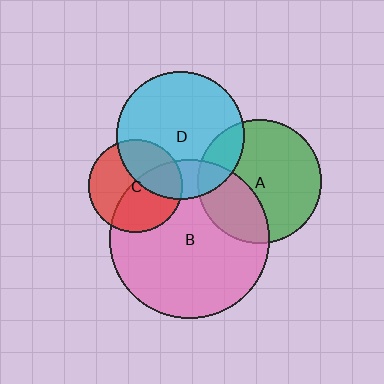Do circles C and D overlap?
Yes.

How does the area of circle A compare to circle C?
Approximately 1.7 times.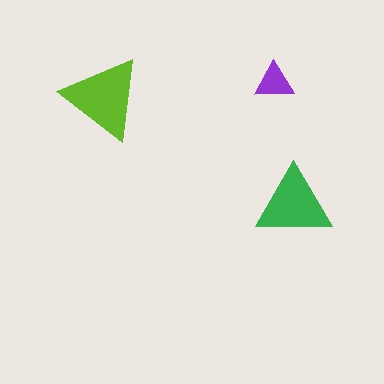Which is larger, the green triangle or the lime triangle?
The lime one.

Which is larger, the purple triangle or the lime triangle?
The lime one.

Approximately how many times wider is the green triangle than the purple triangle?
About 2 times wider.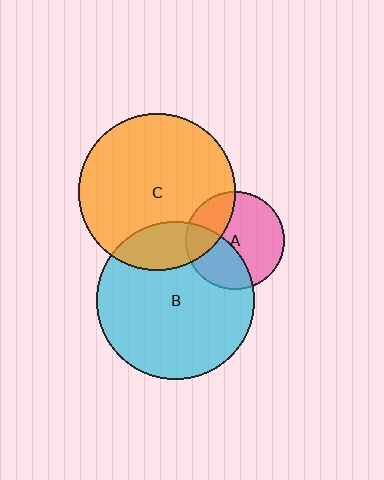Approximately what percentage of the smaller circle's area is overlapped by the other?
Approximately 35%.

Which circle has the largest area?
Circle B (cyan).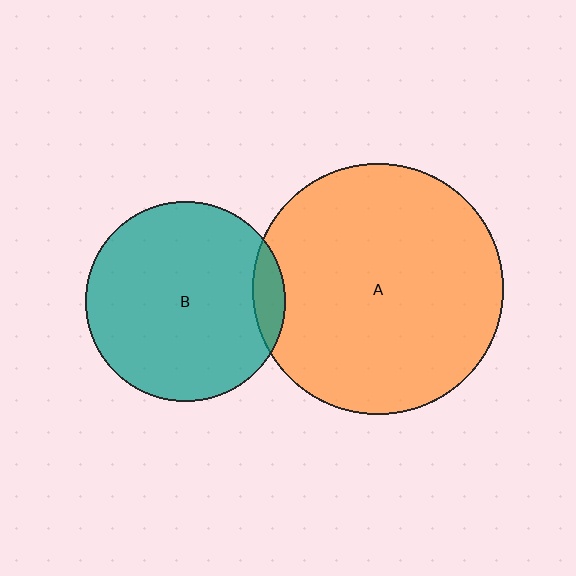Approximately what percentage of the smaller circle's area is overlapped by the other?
Approximately 10%.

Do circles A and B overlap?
Yes.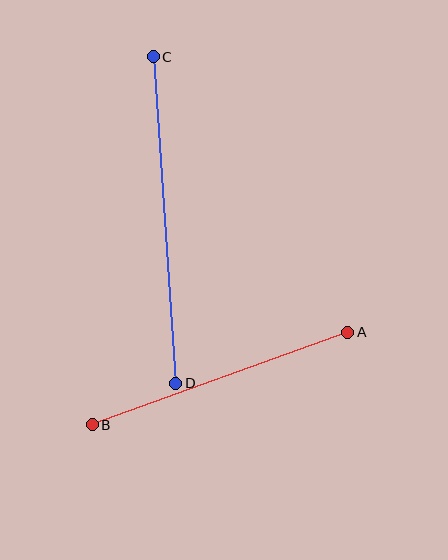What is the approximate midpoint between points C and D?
The midpoint is at approximately (164, 220) pixels.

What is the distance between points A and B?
The distance is approximately 272 pixels.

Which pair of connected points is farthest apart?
Points C and D are farthest apart.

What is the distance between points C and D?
The distance is approximately 328 pixels.